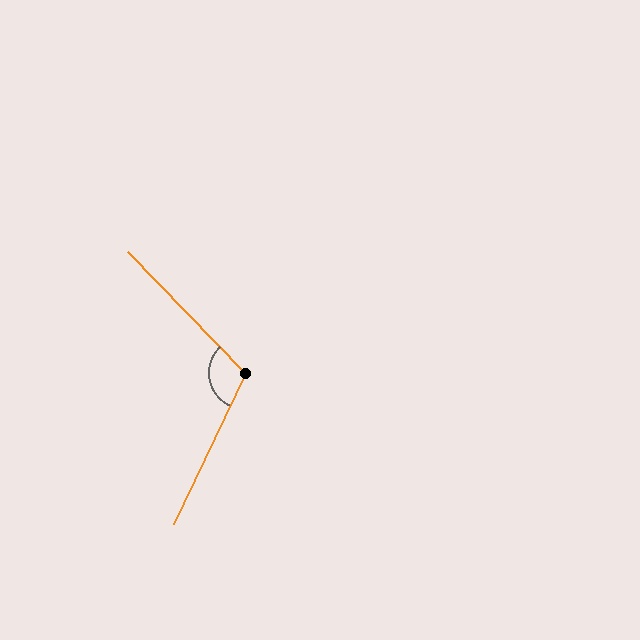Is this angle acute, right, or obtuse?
It is obtuse.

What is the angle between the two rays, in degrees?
Approximately 111 degrees.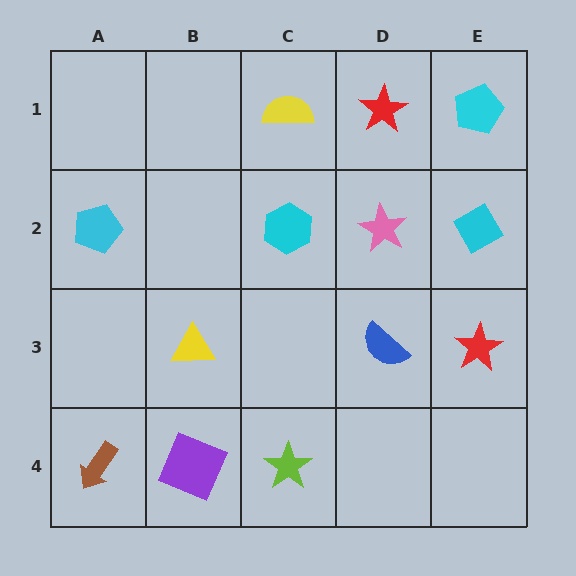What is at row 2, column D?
A pink star.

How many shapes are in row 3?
3 shapes.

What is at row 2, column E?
A cyan diamond.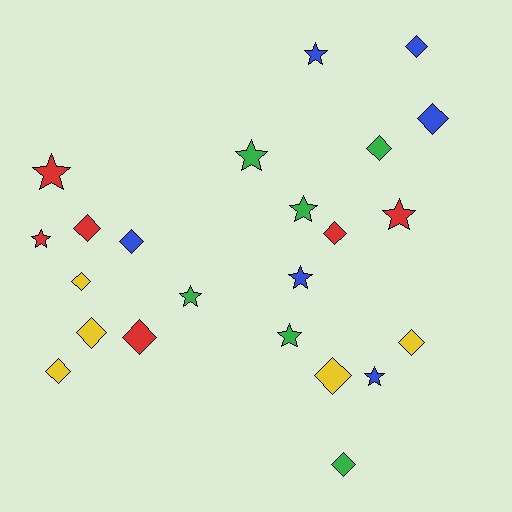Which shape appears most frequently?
Diamond, with 13 objects.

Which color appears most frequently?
Green, with 6 objects.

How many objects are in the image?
There are 23 objects.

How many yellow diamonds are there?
There are 5 yellow diamonds.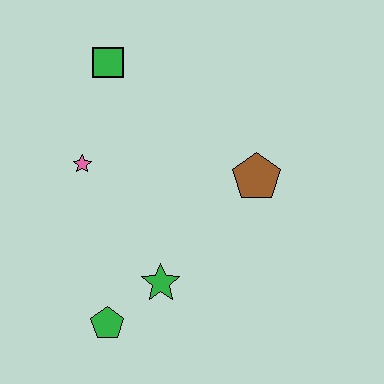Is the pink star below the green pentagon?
No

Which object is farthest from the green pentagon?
The green square is farthest from the green pentagon.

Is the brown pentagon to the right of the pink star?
Yes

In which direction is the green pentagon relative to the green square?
The green pentagon is below the green square.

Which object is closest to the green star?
The green pentagon is closest to the green star.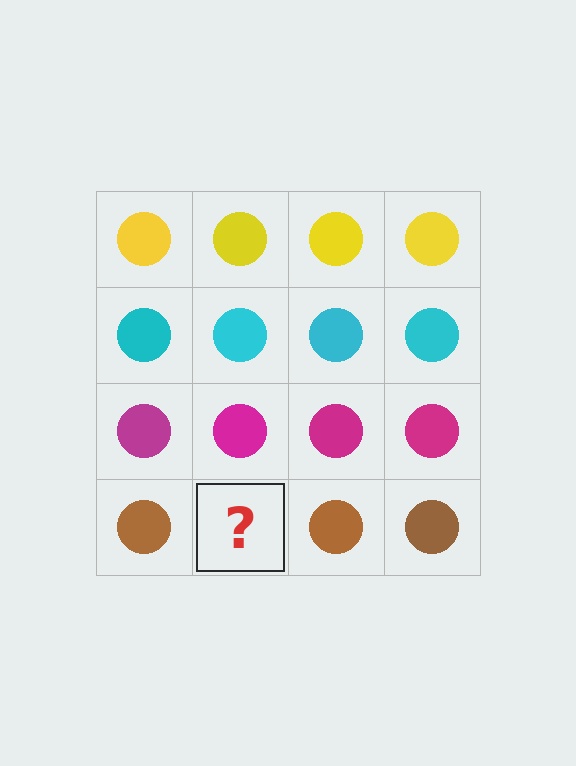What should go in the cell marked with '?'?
The missing cell should contain a brown circle.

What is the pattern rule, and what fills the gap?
The rule is that each row has a consistent color. The gap should be filled with a brown circle.